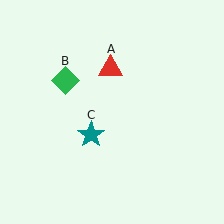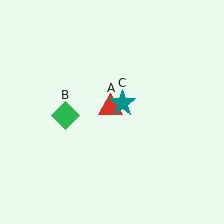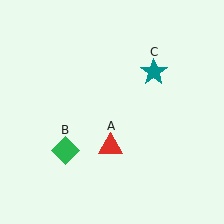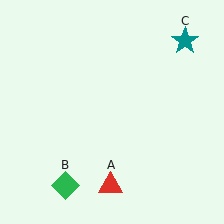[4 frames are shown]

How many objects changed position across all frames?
3 objects changed position: red triangle (object A), green diamond (object B), teal star (object C).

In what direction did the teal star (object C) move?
The teal star (object C) moved up and to the right.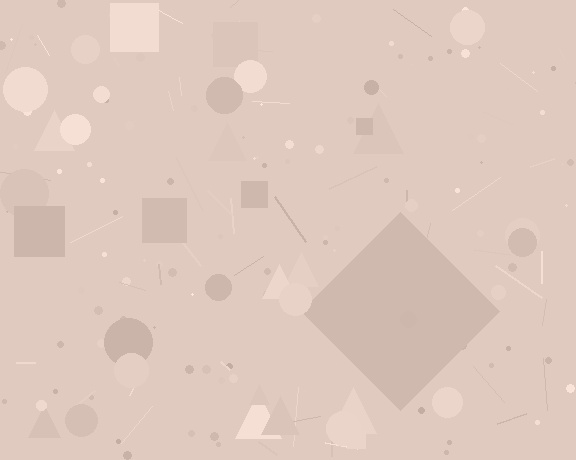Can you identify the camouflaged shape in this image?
The camouflaged shape is a diamond.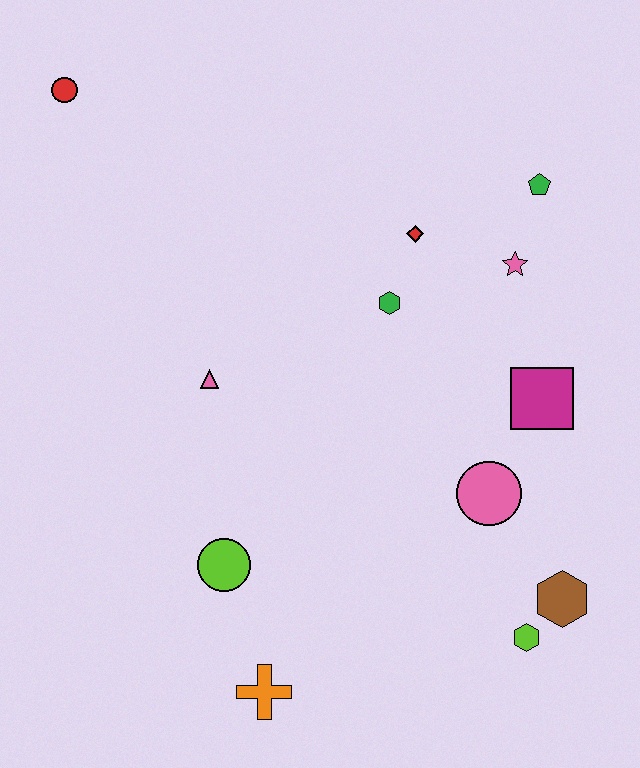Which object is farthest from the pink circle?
The red circle is farthest from the pink circle.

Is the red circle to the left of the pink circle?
Yes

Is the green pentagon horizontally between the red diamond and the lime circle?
No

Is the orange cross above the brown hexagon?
No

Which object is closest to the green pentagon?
The pink star is closest to the green pentagon.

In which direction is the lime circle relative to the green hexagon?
The lime circle is below the green hexagon.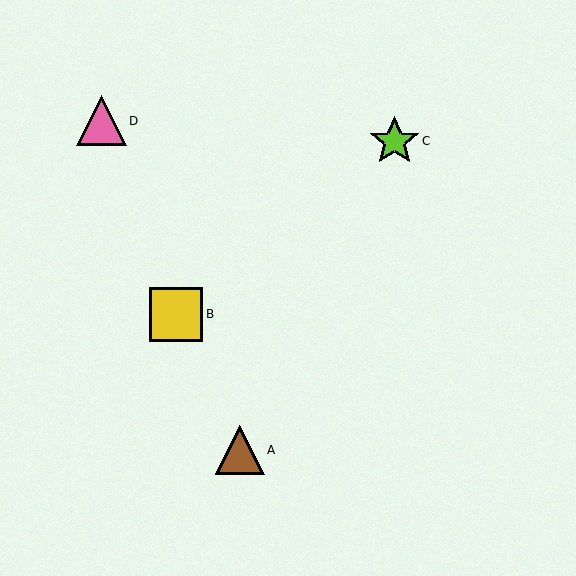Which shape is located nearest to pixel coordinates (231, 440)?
The brown triangle (labeled A) at (240, 450) is nearest to that location.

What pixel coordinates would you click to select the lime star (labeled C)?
Click at (395, 141) to select the lime star C.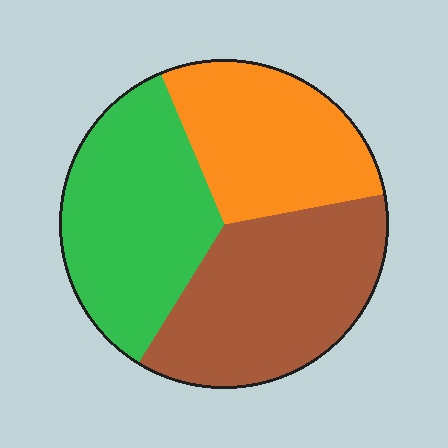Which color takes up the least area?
Orange, at roughly 30%.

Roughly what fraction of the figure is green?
Green takes up about one third (1/3) of the figure.